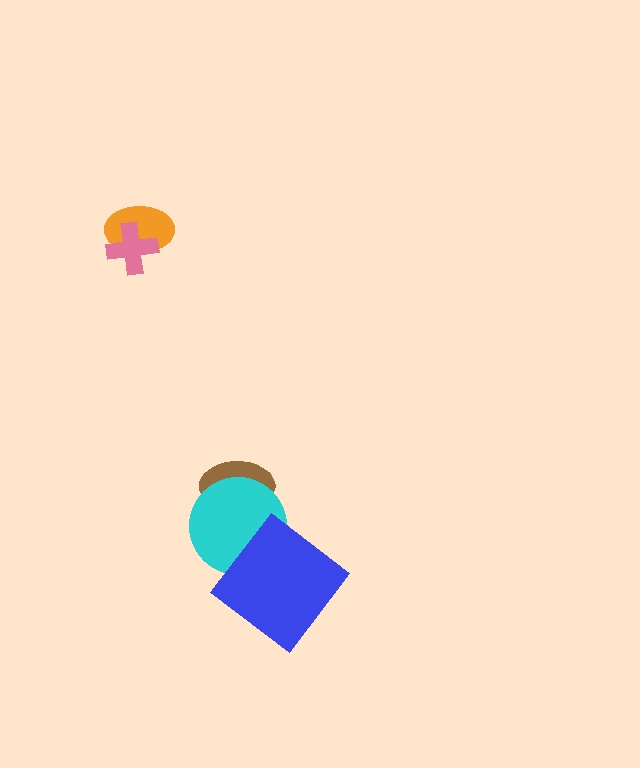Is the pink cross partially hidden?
No, no other shape covers it.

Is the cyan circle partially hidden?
Yes, it is partially covered by another shape.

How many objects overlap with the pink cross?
1 object overlaps with the pink cross.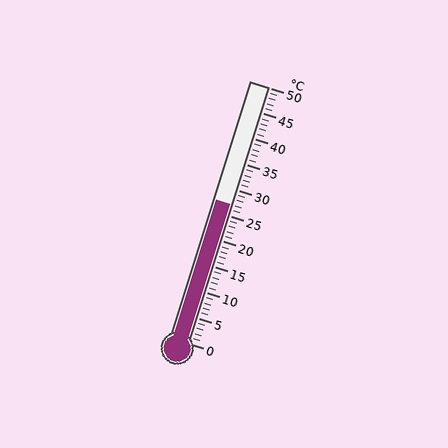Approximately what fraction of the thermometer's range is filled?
The thermometer is filled to approximately 55% of its range.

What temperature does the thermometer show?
The thermometer shows approximately 27°C.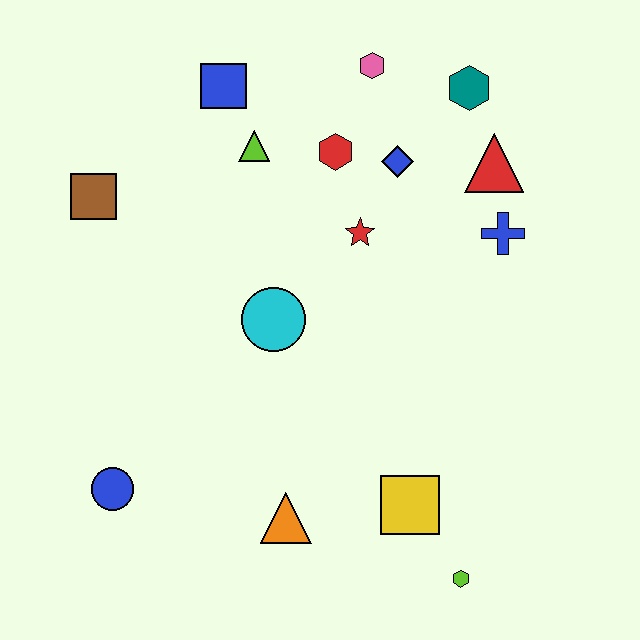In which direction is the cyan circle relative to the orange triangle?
The cyan circle is above the orange triangle.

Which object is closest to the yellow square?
The lime hexagon is closest to the yellow square.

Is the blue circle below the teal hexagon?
Yes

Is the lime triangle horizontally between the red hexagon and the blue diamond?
No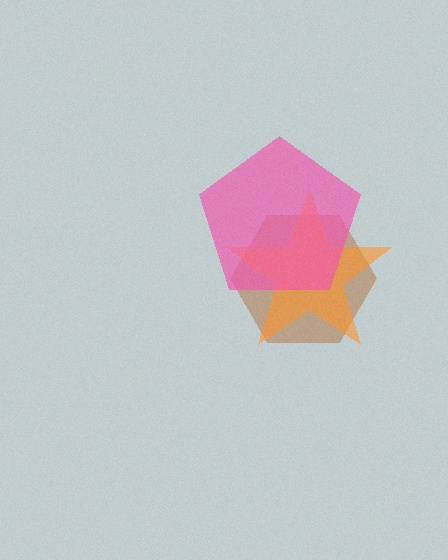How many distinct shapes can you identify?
There are 3 distinct shapes: a brown hexagon, an orange star, a pink pentagon.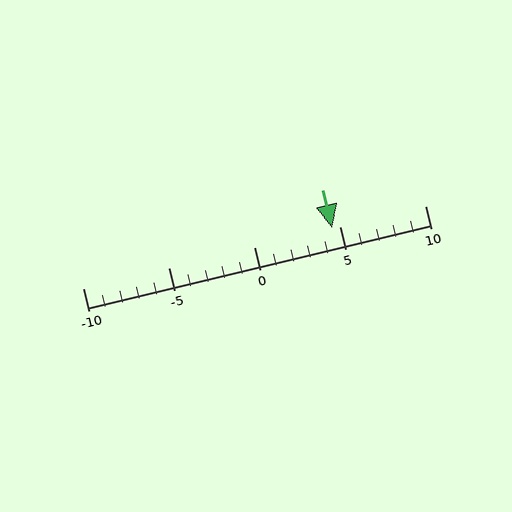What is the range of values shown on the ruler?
The ruler shows values from -10 to 10.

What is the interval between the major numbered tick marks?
The major tick marks are spaced 5 units apart.